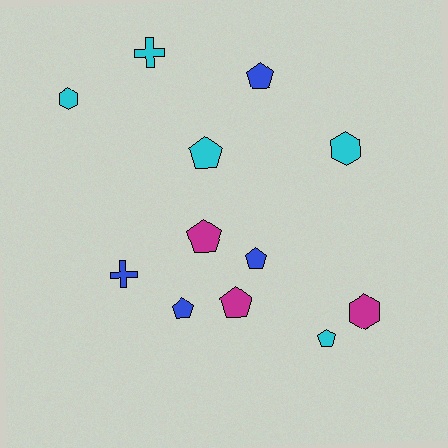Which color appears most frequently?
Cyan, with 5 objects.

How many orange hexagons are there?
There are no orange hexagons.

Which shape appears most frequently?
Pentagon, with 7 objects.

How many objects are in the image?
There are 12 objects.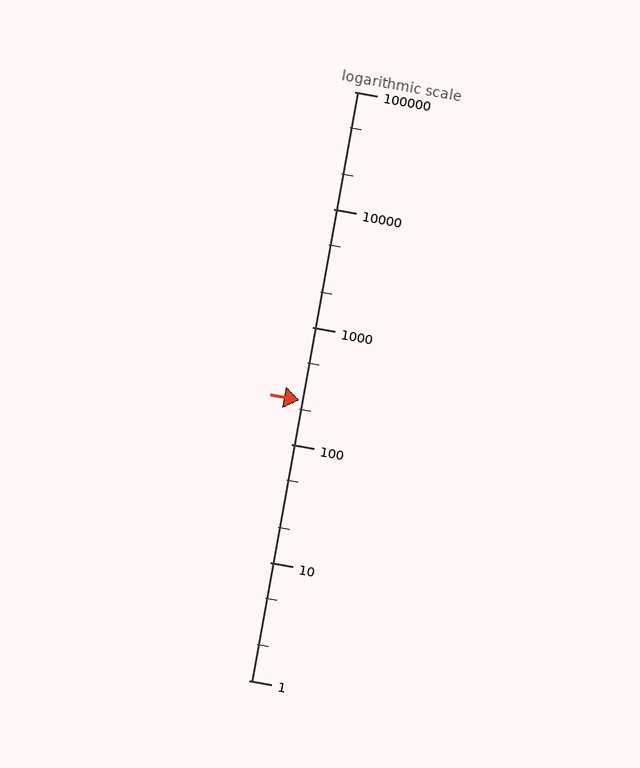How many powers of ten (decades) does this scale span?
The scale spans 5 decades, from 1 to 100000.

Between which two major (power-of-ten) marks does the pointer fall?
The pointer is between 100 and 1000.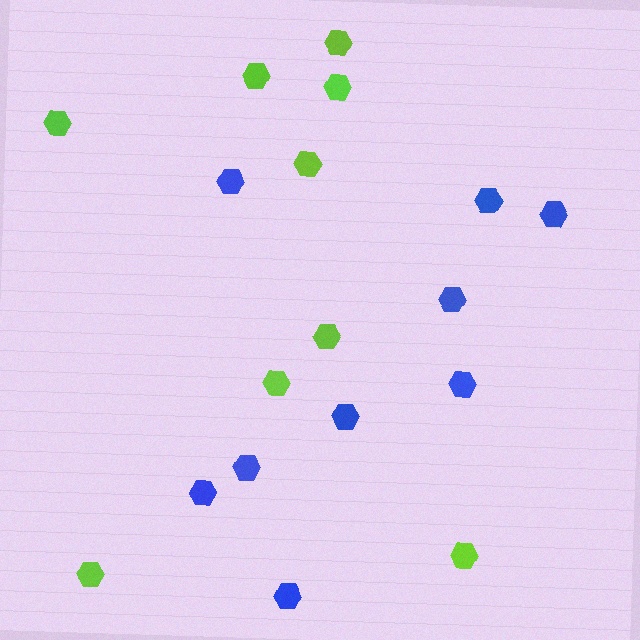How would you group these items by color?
There are 2 groups: one group of blue hexagons (9) and one group of lime hexagons (9).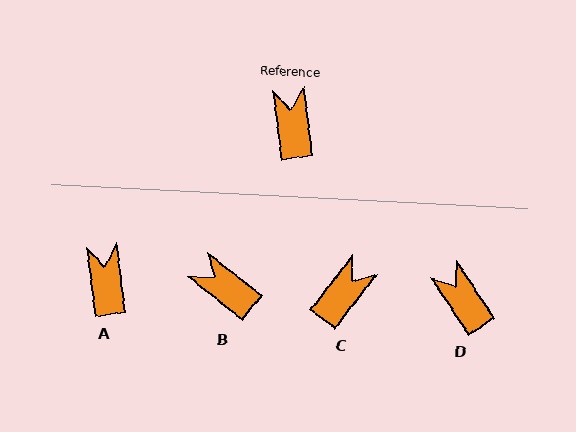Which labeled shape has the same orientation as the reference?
A.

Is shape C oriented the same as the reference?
No, it is off by about 45 degrees.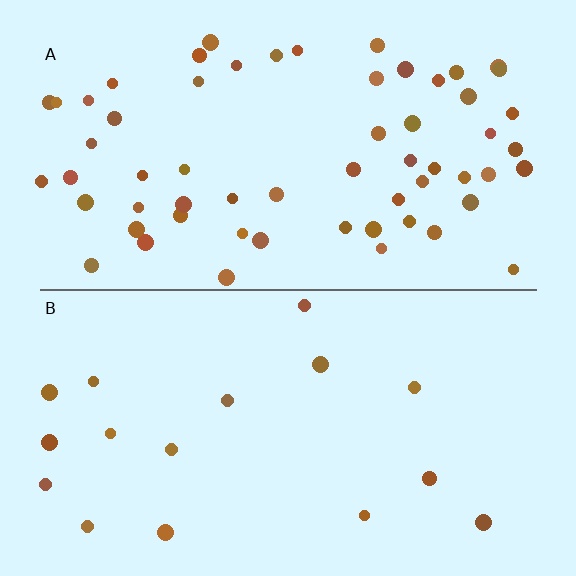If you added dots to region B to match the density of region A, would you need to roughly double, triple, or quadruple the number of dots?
Approximately quadruple.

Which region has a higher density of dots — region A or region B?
A (the top).